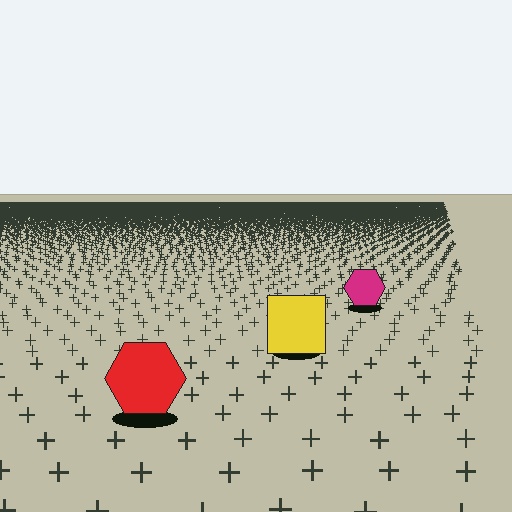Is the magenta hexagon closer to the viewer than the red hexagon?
No. The red hexagon is closer — you can tell from the texture gradient: the ground texture is coarser near it.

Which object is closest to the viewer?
The red hexagon is closest. The texture marks near it are larger and more spread out.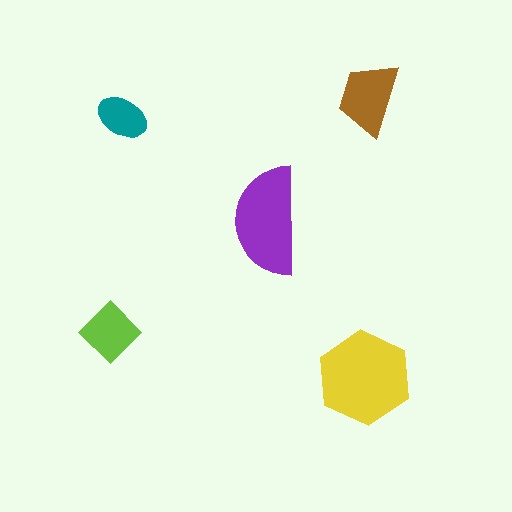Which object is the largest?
The yellow hexagon.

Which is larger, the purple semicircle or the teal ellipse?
The purple semicircle.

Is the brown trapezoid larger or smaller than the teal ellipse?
Larger.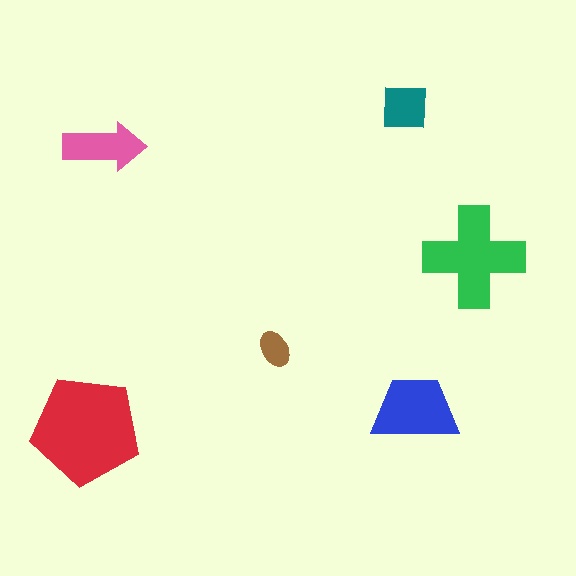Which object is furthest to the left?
The red pentagon is leftmost.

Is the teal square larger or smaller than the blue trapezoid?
Smaller.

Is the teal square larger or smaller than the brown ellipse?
Larger.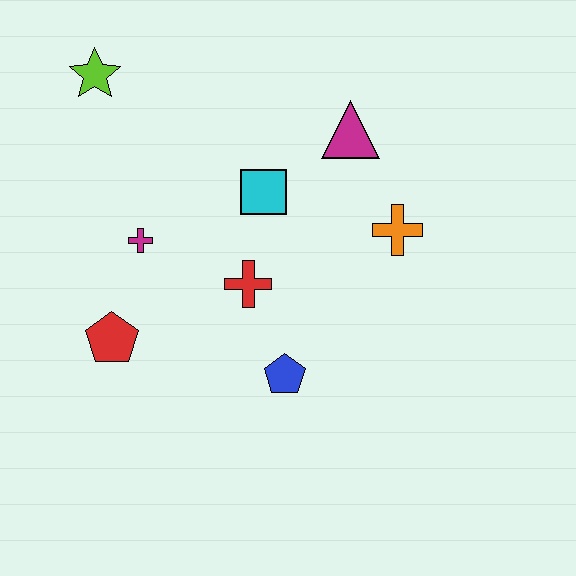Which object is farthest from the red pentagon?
The magenta triangle is farthest from the red pentagon.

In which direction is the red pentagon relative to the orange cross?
The red pentagon is to the left of the orange cross.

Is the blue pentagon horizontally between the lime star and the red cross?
No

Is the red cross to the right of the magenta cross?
Yes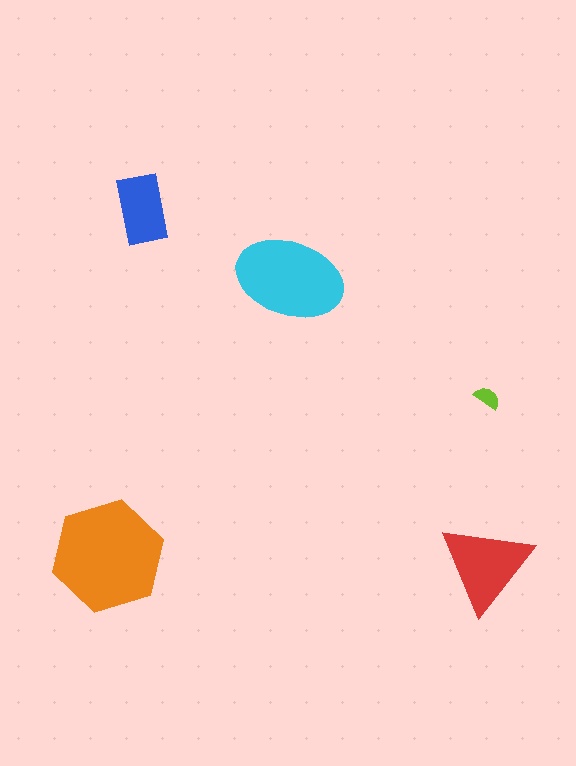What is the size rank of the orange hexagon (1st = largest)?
1st.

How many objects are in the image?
There are 5 objects in the image.